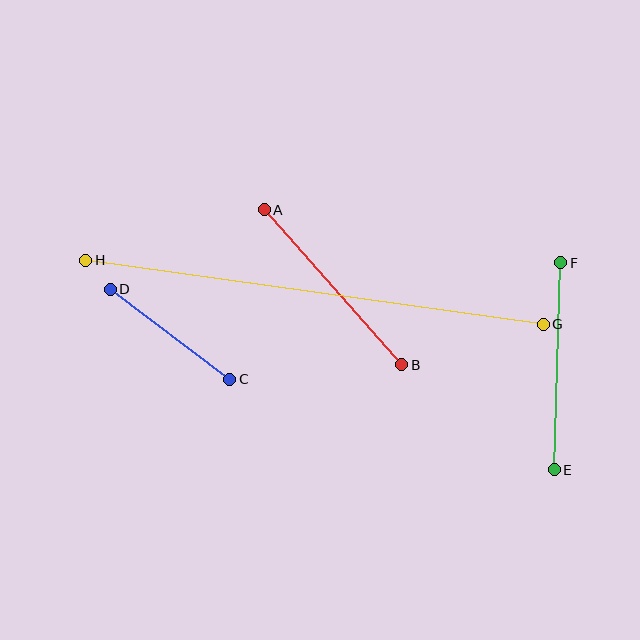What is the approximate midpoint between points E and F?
The midpoint is at approximately (557, 366) pixels.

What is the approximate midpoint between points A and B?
The midpoint is at approximately (333, 287) pixels.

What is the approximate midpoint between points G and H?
The midpoint is at approximately (315, 292) pixels.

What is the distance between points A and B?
The distance is approximately 207 pixels.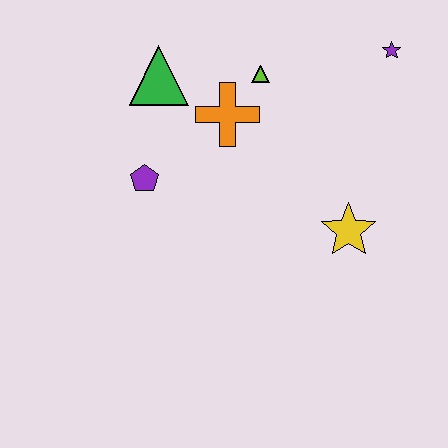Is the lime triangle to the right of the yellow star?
No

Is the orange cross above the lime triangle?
No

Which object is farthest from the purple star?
The purple pentagon is farthest from the purple star.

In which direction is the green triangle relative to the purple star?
The green triangle is to the left of the purple star.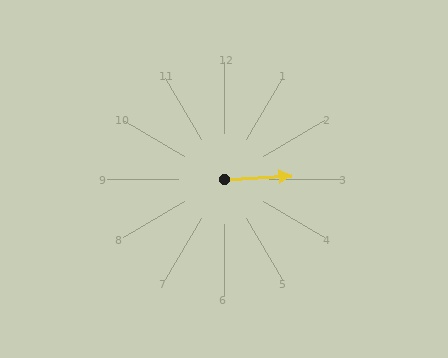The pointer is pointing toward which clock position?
Roughly 3 o'clock.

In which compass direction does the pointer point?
East.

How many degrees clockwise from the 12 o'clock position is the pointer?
Approximately 87 degrees.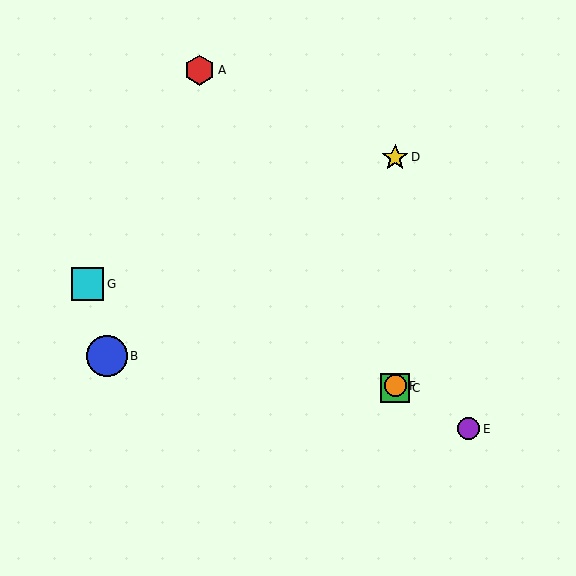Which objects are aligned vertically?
Objects C, D, F are aligned vertically.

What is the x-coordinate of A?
Object A is at x≈200.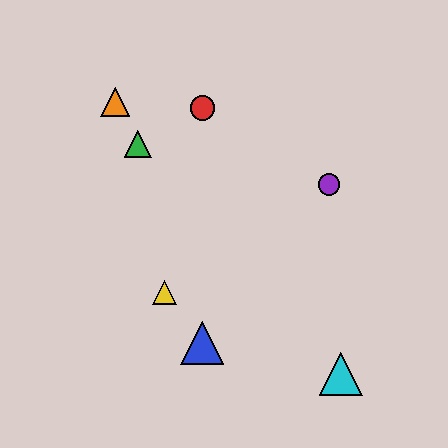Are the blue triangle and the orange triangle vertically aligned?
No, the blue triangle is at x≈202 and the orange triangle is at x≈115.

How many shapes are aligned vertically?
2 shapes (the red circle, the blue triangle) are aligned vertically.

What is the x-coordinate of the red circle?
The red circle is at x≈202.